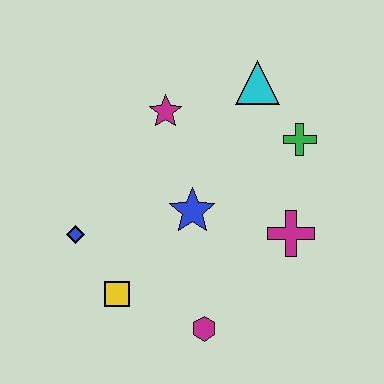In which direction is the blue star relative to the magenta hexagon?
The blue star is above the magenta hexagon.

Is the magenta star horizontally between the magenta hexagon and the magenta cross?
No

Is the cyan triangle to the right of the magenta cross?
No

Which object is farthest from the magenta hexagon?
The cyan triangle is farthest from the magenta hexagon.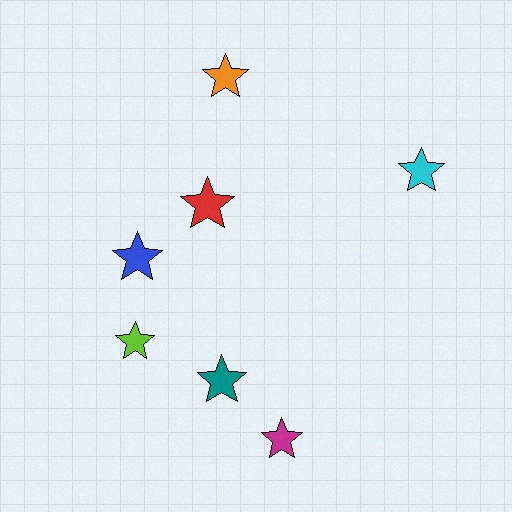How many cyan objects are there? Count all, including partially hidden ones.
There is 1 cyan object.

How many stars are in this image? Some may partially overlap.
There are 7 stars.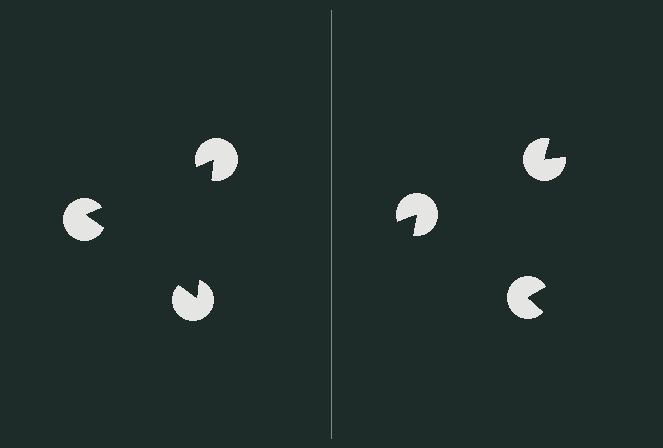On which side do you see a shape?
An illusory triangle appears on the left side. On the right side the wedge cuts are rotated, so no coherent shape forms.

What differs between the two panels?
The pac-man discs are positioned identically on both sides; only the wedge orientations differ. On the left they align to a triangle; on the right they are misaligned.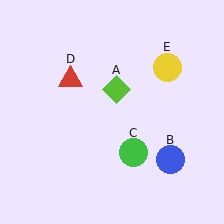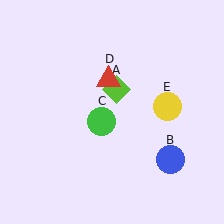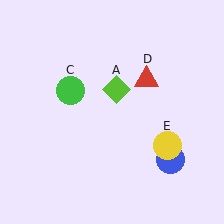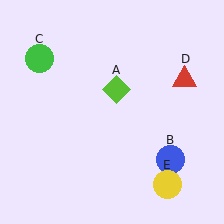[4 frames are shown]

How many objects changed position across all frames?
3 objects changed position: green circle (object C), red triangle (object D), yellow circle (object E).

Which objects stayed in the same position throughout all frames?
Lime diamond (object A) and blue circle (object B) remained stationary.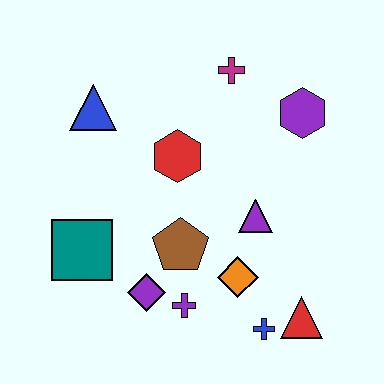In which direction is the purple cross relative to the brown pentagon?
The purple cross is below the brown pentagon.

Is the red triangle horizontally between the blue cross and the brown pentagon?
No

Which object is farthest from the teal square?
The purple hexagon is farthest from the teal square.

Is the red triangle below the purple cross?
Yes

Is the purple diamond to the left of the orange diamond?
Yes